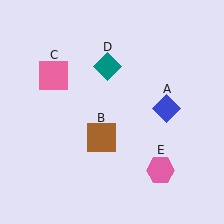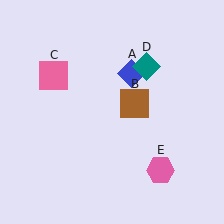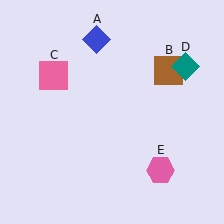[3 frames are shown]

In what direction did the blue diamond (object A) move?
The blue diamond (object A) moved up and to the left.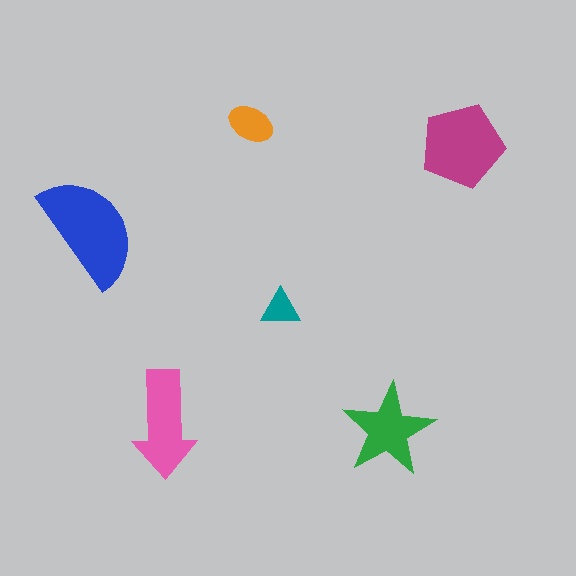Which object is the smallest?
The teal triangle.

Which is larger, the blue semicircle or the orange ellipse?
The blue semicircle.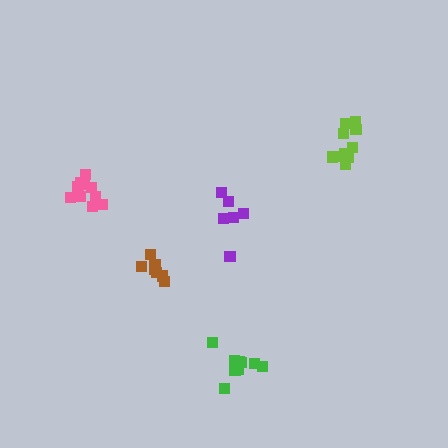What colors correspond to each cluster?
The clusters are colored: green, pink, lime, purple, brown.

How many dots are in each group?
Group 1: 9 dots, Group 2: 11 dots, Group 3: 10 dots, Group 4: 6 dots, Group 5: 7 dots (43 total).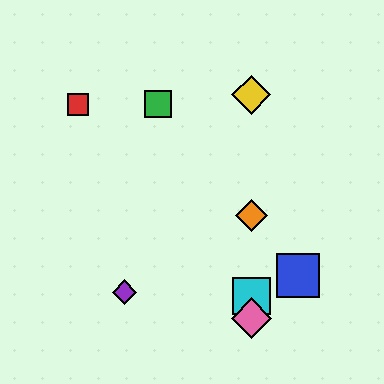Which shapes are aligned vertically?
The yellow diamond, the orange diamond, the cyan square, the pink diamond are aligned vertically.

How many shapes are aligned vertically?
4 shapes (the yellow diamond, the orange diamond, the cyan square, the pink diamond) are aligned vertically.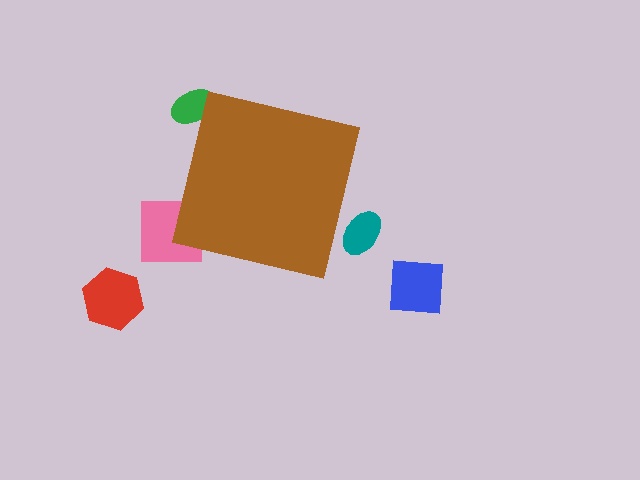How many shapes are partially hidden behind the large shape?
3 shapes are partially hidden.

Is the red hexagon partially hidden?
No, the red hexagon is fully visible.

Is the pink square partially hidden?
Yes, the pink square is partially hidden behind the brown square.